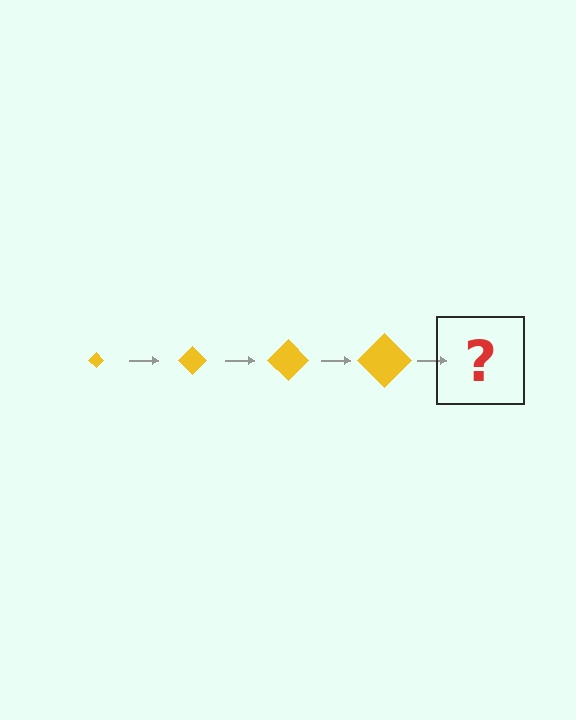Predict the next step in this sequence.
The next step is a yellow diamond, larger than the previous one.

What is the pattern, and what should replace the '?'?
The pattern is that the diamond gets progressively larger each step. The '?' should be a yellow diamond, larger than the previous one.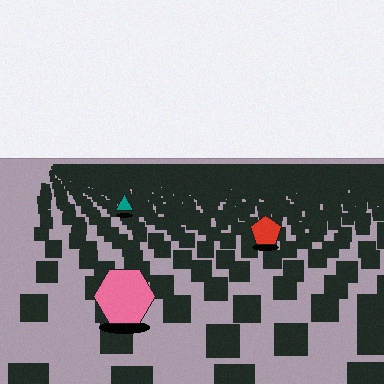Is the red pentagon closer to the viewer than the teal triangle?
Yes. The red pentagon is closer — you can tell from the texture gradient: the ground texture is coarser near it.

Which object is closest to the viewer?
The pink hexagon is closest. The texture marks near it are larger and more spread out.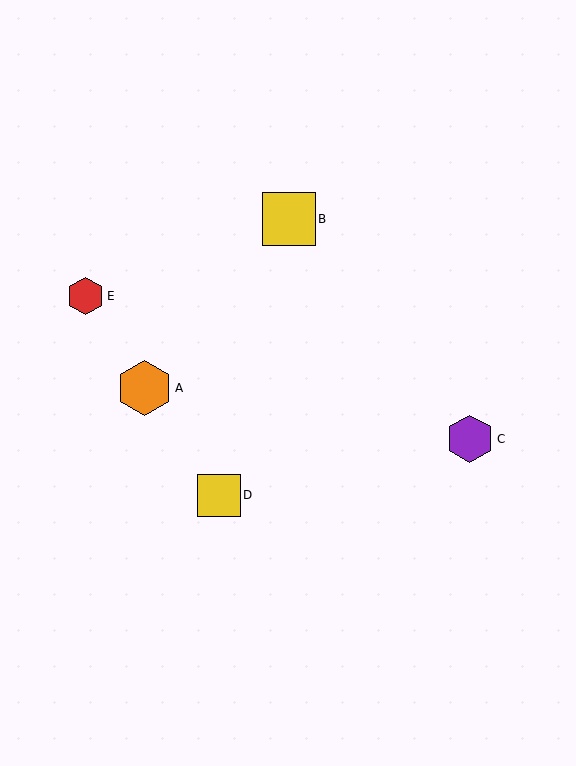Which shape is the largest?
The orange hexagon (labeled A) is the largest.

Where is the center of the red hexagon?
The center of the red hexagon is at (86, 296).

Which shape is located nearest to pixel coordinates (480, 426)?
The purple hexagon (labeled C) at (470, 439) is nearest to that location.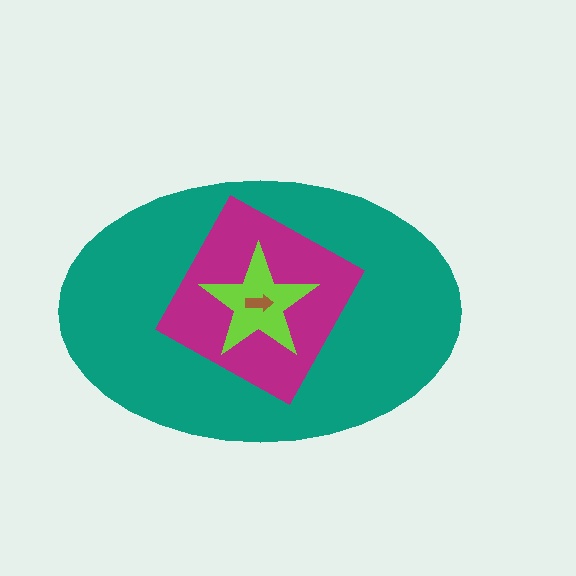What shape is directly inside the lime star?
The brown arrow.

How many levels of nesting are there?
4.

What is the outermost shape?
The teal ellipse.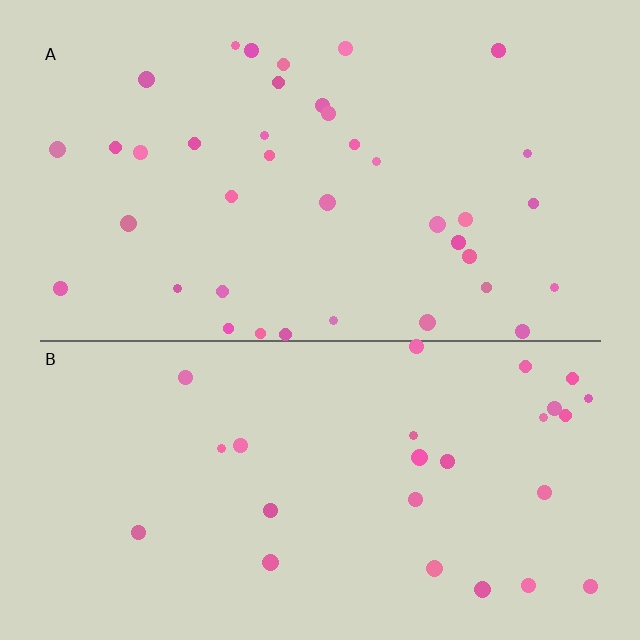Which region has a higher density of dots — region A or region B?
A (the top).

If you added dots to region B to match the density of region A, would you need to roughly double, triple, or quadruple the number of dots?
Approximately double.